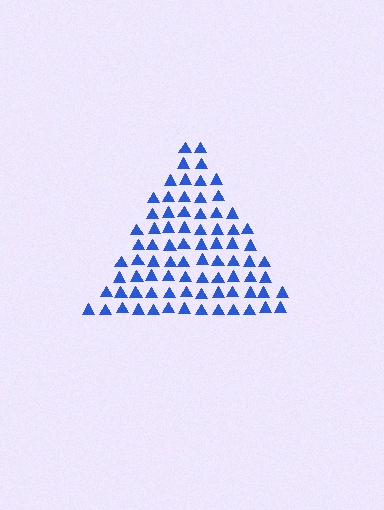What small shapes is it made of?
It is made of small triangles.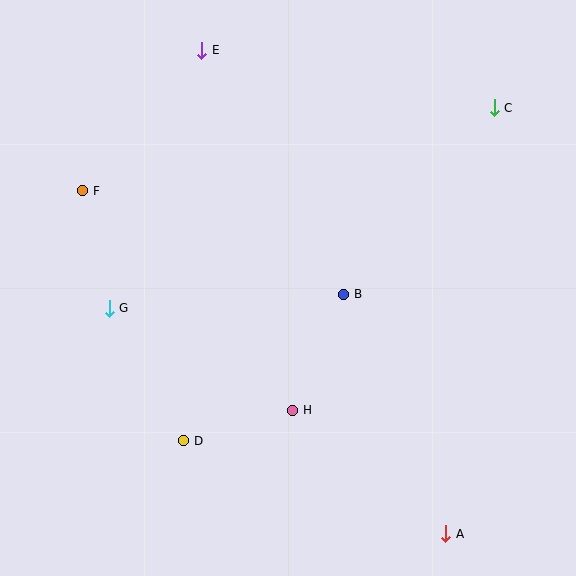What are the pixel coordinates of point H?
Point H is at (293, 410).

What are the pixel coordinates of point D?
Point D is at (184, 441).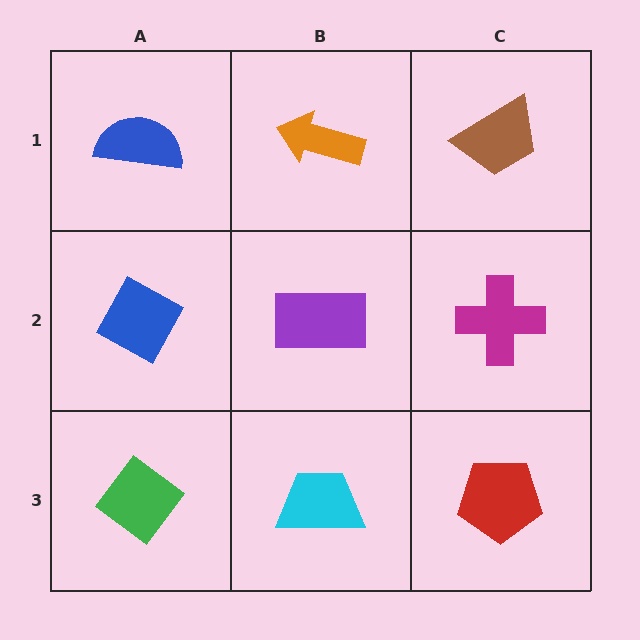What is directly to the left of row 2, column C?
A purple rectangle.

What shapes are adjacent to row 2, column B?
An orange arrow (row 1, column B), a cyan trapezoid (row 3, column B), a blue diamond (row 2, column A), a magenta cross (row 2, column C).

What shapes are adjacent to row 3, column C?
A magenta cross (row 2, column C), a cyan trapezoid (row 3, column B).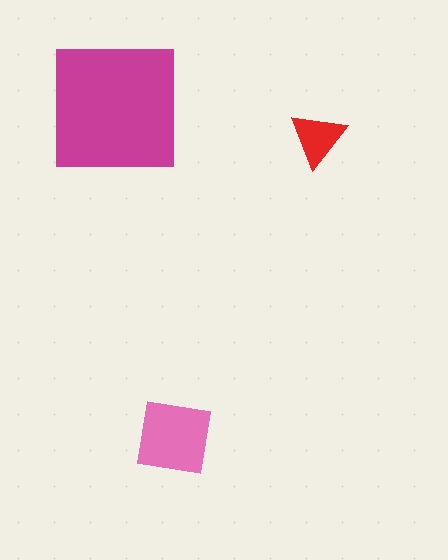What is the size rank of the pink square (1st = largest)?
2nd.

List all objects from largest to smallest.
The magenta square, the pink square, the red triangle.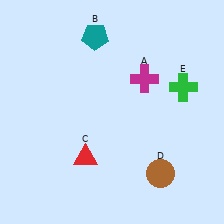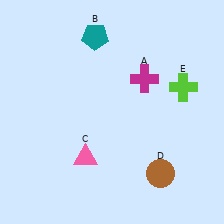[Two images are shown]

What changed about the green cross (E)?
In Image 1, E is green. In Image 2, it changed to lime.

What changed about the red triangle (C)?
In Image 1, C is red. In Image 2, it changed to pink.